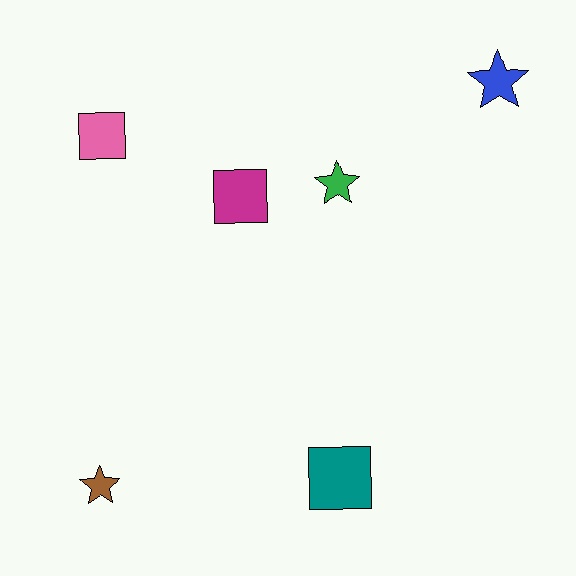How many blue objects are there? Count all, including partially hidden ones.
There is 1 blue object.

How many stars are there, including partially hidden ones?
There are 3 stars.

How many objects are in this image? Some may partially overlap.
There are 6 objects.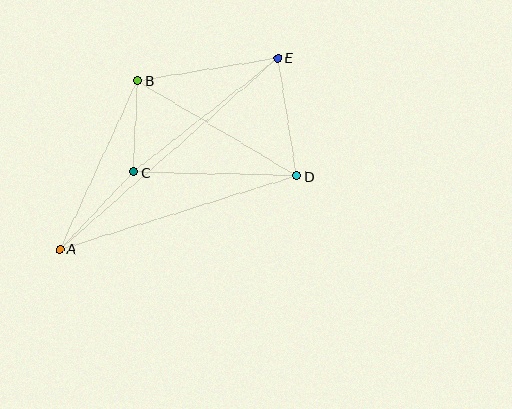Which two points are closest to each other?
Points B and C are closest to each other.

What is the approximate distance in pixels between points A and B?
The distance between A and B is approximately 186 pixels.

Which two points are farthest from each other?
Points A and E are farthest from each other.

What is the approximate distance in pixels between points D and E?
The distance between D and E is approximately 120 pixels.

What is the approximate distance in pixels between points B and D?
The distance between B and D is approximately 185 pixels.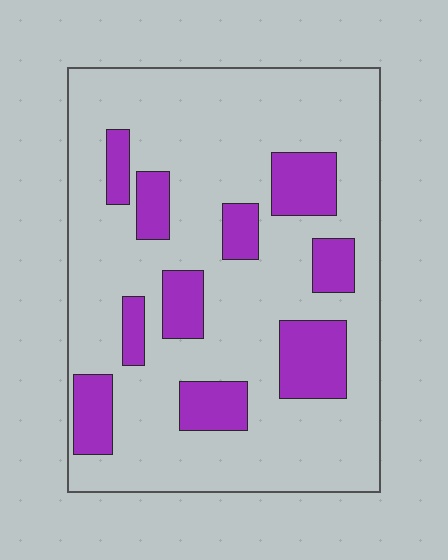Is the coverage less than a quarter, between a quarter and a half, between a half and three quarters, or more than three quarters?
Less than a quarter.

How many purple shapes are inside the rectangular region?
10.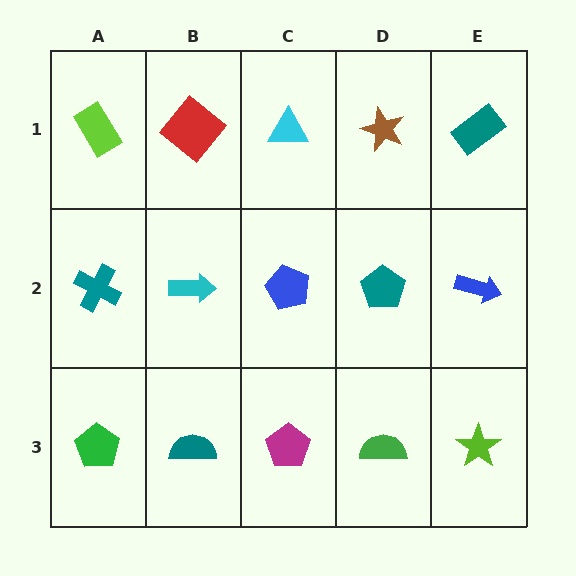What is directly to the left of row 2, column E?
A teal pentagon.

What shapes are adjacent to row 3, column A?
A teal cross (row 2, column A), a teal semicircle (row 3, column B).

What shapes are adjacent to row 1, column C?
A blue pentagon (row 2, column C), a red diamond (row 1, column B), a brown star (row 1, column D).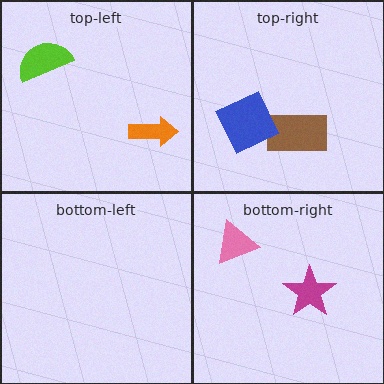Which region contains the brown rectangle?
The top-right region.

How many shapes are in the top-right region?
2.